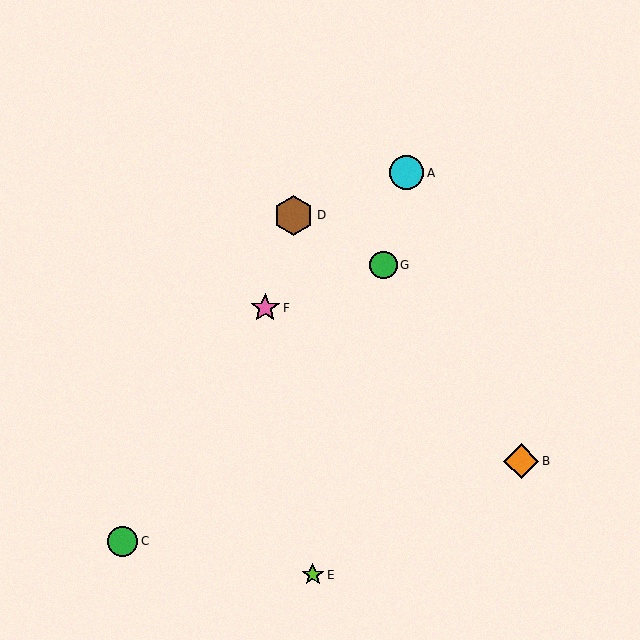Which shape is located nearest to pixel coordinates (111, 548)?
The green circle (labeled C) at (123, 541) is nearest to that location.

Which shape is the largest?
The brown hexagon (labeled D) is the largest.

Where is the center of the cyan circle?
The center of the cyan circle is at (407, 173).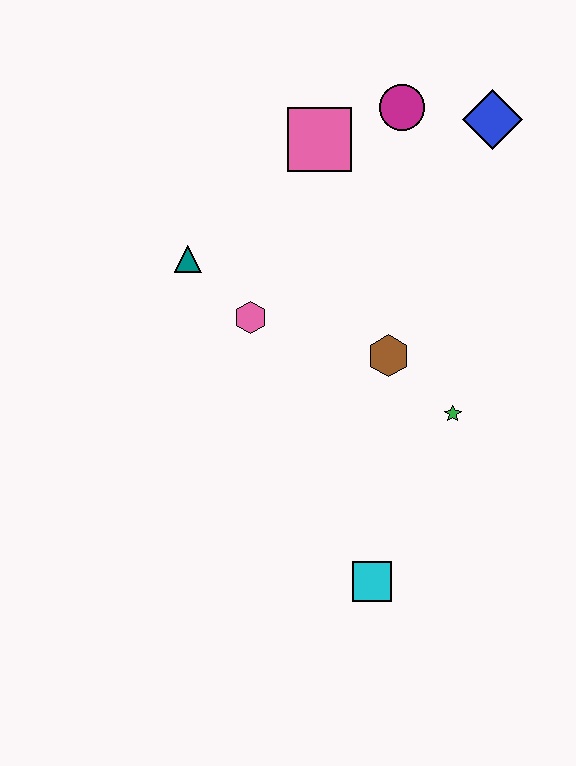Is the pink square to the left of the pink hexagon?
No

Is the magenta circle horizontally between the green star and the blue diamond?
No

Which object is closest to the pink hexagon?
The teal triangle is closest to the pink hexagon.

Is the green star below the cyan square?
No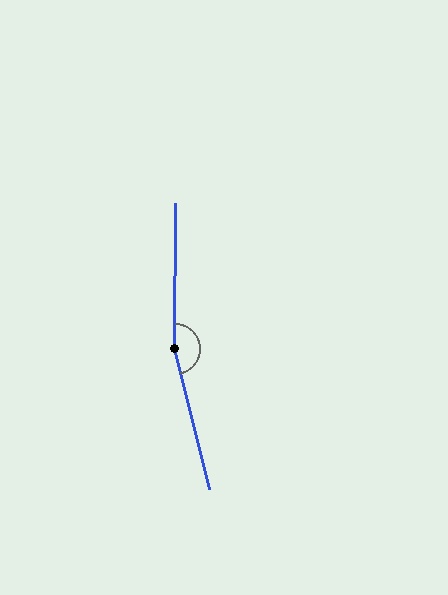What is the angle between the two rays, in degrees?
Approximately 166 degrees.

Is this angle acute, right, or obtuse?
It is obtuse.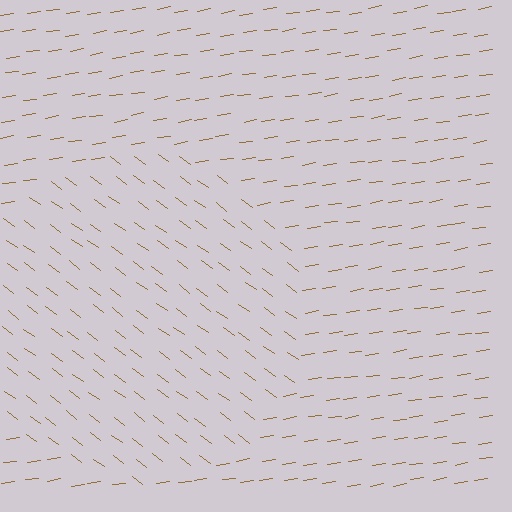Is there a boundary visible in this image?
Yes, there is a texture boundary formed by a change in line orientation.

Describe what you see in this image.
The image is filled with small brown line segments. A circle region in the image has lines oriented differently from the surrounding lines, creating a visible texture boundary.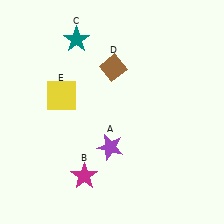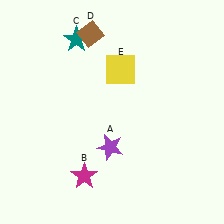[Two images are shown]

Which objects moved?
The objects that moved are: the brown diamond (D), the yellow square (E).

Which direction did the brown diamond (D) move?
The brown diamond (D) moved up.